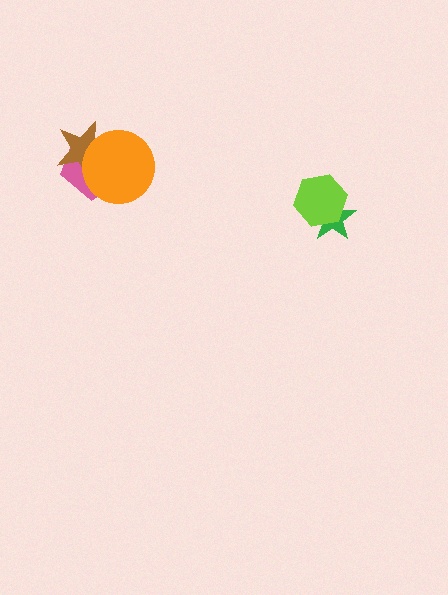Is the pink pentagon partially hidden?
Yes, it is partially covered by another shape.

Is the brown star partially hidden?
Yes, it is partially covered by another shape.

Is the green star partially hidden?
Yes, it is partially covered by another shape.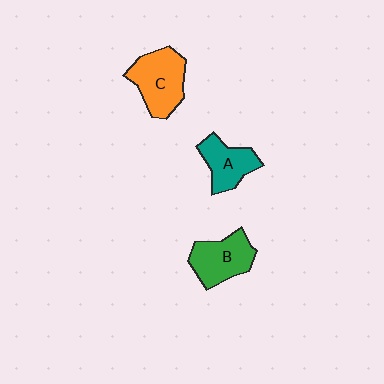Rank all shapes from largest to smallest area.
From largest to smallest: C (orange), B (green), A (teal).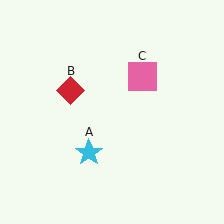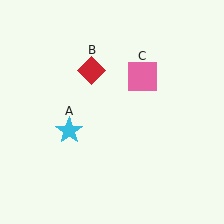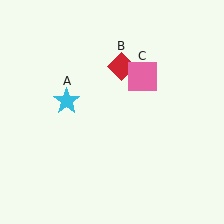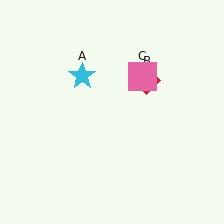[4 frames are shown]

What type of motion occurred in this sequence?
The cyan star (object A), red diamond (object B) rotated clockwise around the center of the scene.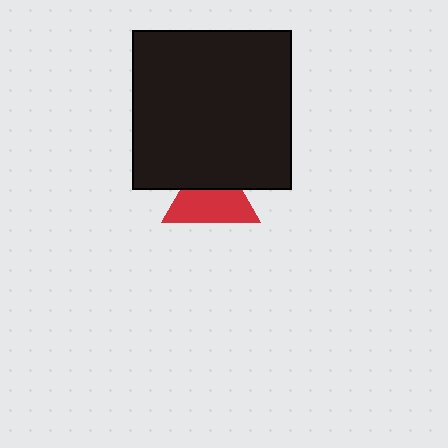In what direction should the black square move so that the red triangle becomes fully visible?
The black square should move up. That is the shortest direction to clear the overlap and leave the red triangle fully visible.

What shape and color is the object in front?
The object in front is a black square.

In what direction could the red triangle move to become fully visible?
The red triangle could move down. That would shift it out from behind the black square entirely.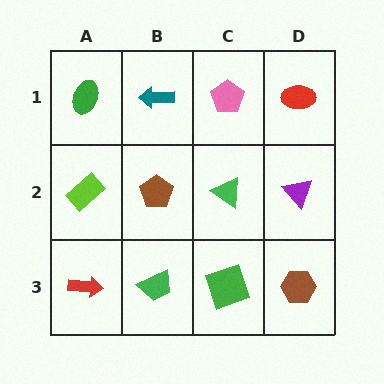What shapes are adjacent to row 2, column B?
A teal arrow (row 1, column B), a green trapezoid (row 3, column B), a lime rectangle (row 2, column A), a green triangle (row 2, column C).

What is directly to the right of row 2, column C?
A purple triangle.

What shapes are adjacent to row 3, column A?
A lime rectangle (row 2, column A), a green trapezoid (row 3, column B).